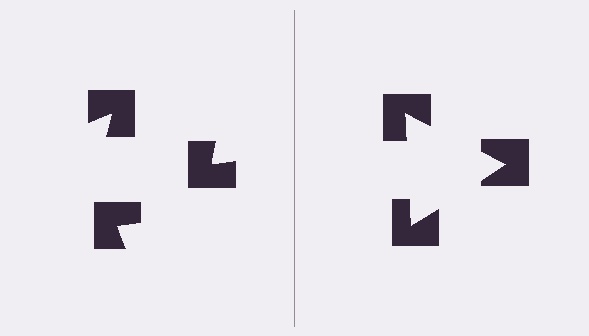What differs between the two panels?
The notched squares are positioned identically on both sides; only the wedge orientations differ. On the right they align to a triangle; on the left they are misaligned.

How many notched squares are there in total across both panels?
6 — 3 on each side.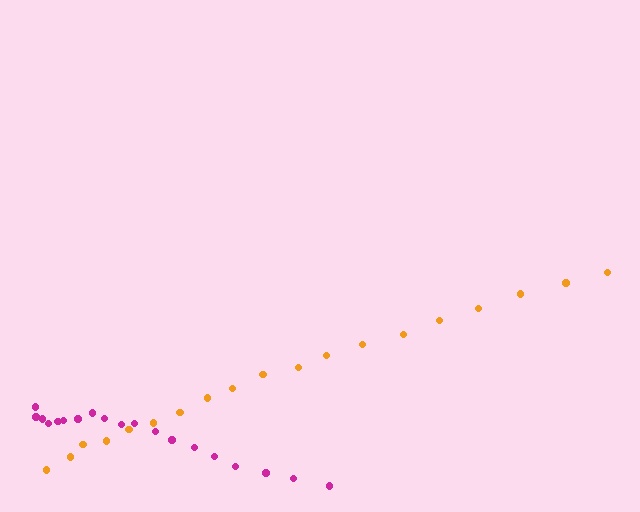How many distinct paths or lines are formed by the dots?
There are 2 distinct paths.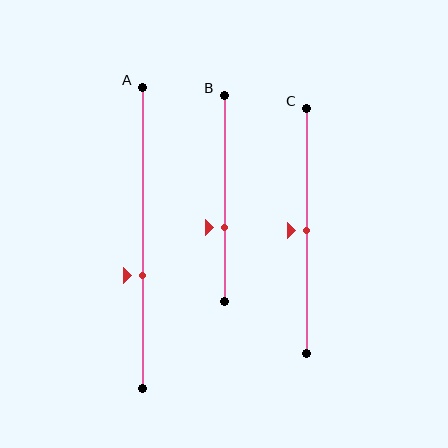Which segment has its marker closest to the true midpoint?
Segment C has its marker closest to the true midpoint.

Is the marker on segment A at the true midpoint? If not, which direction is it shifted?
No, the marker on segment A is shifted downward by about 13% of the segment length.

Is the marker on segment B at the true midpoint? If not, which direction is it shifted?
No, the marker on segment B is shifted downward by about 14% of the segment length.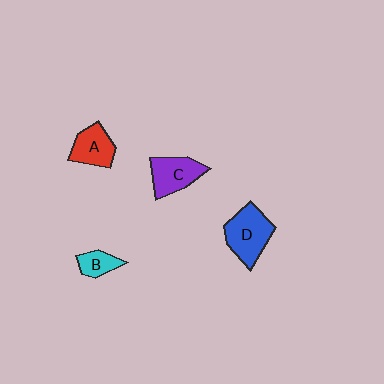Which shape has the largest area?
Shape D (blue).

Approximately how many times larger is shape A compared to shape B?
Approximately 1.6 times.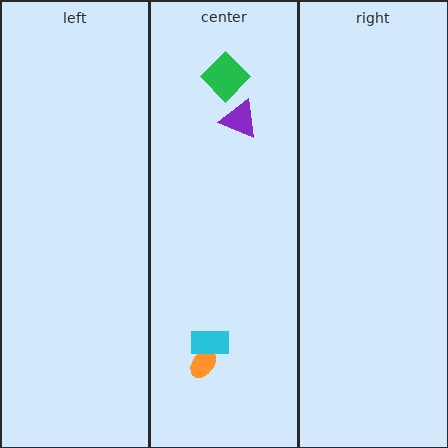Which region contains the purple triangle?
The center region.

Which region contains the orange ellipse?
The center region.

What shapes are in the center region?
The green diamond, the purple triangle, the orange ellipse, the cyan rectangle.